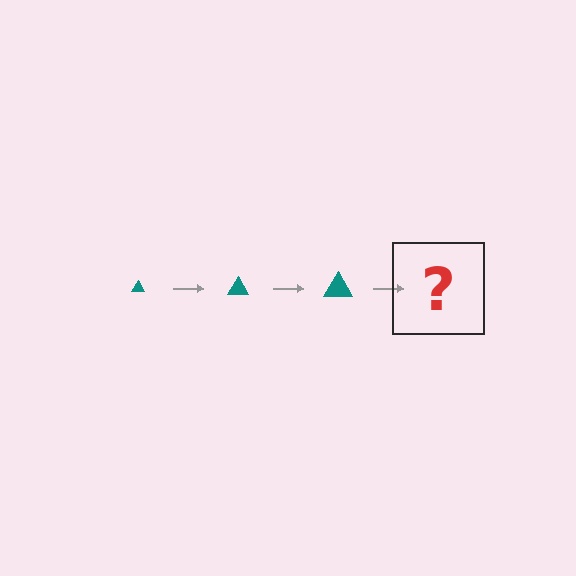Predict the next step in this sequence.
The next step is a teal triangle, larger than the previous one.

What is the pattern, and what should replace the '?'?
The pattern is that the triangle gets progressively larger each step. The '?' should be a teal triangle, larger than the previous one.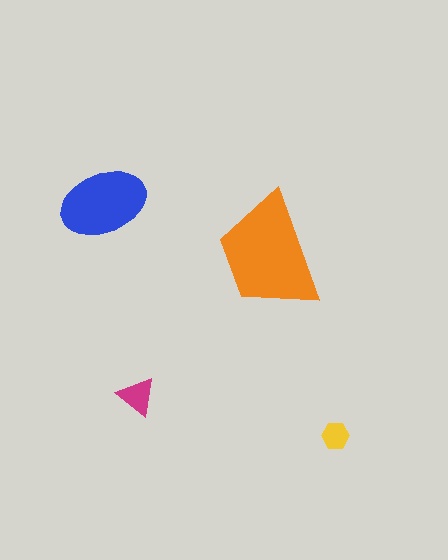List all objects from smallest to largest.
The yellow hexagon, the magenta triangle, the blue ellipse, the orange trapezoid.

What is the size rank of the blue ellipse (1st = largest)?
2nd.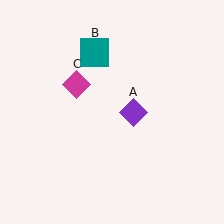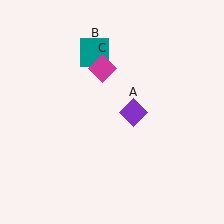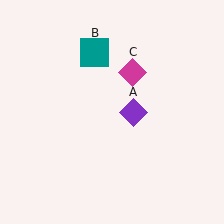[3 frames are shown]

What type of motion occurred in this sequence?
The magenta diamond (object C) rotated clockwise around the center of the scene.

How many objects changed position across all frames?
1 object changed position: magenta diamond (object C).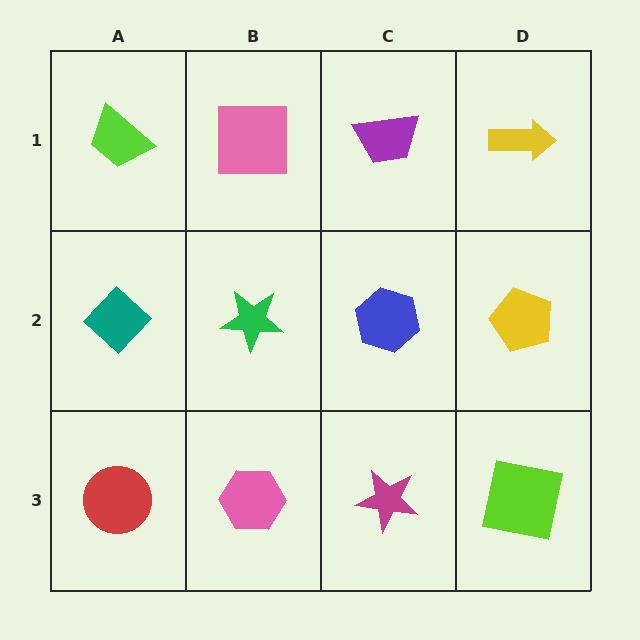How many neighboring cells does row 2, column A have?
3.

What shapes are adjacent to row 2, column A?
A lime trapezoid (row 1, column A), a red circle (row 3, column A), a green star (row 2, column B).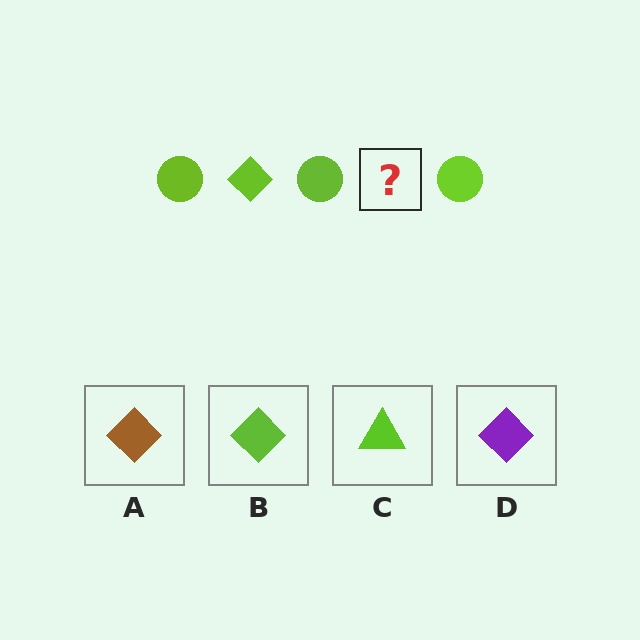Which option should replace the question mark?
Option B.